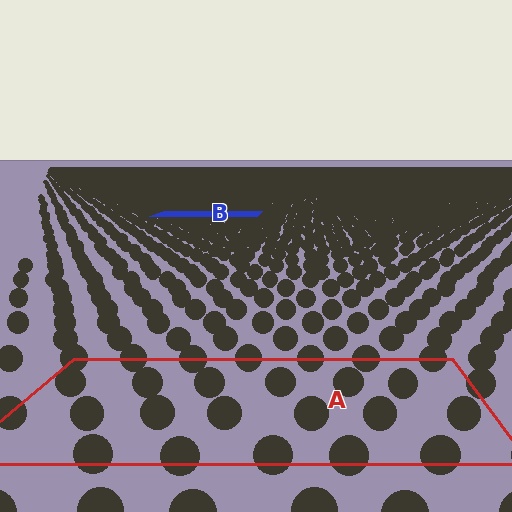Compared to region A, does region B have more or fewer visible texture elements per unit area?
Region B has more texture elements per unit area — they are packed more densely because it is farther away.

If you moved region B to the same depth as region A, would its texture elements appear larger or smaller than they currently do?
They would appear larger. At a closer depth, the same texture elements are projected at a bigger on-screen size.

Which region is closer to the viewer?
Region A is closer. The texture elements there are larger and more spread out.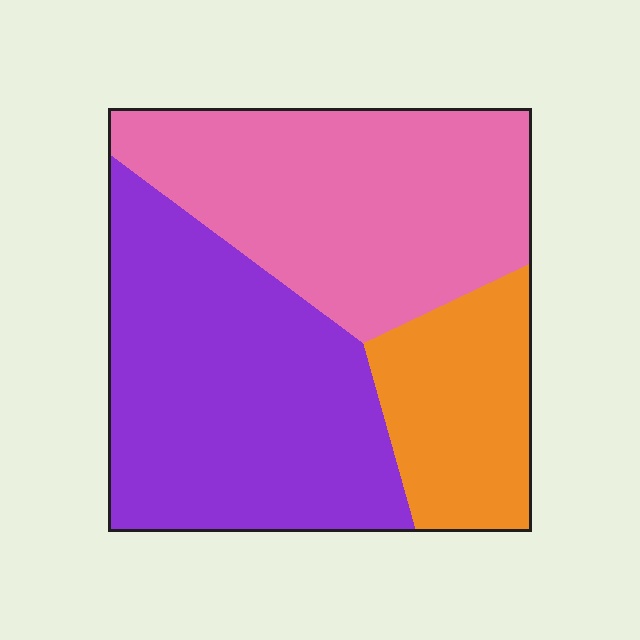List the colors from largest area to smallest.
From largest to smallest: purple, pink, orange.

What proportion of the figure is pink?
Pink takes up about three eighths (3/8) of the figure.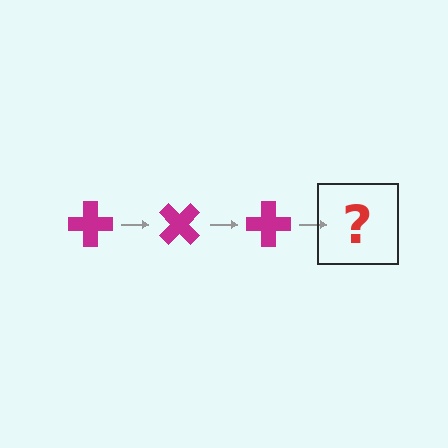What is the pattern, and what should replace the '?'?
The pattern is that the cross rotates 45 degrees each step. The '?' should be a magenta cross rotated 135 degrees.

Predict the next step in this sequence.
The next step is a magenta cross rotated 135 degrees.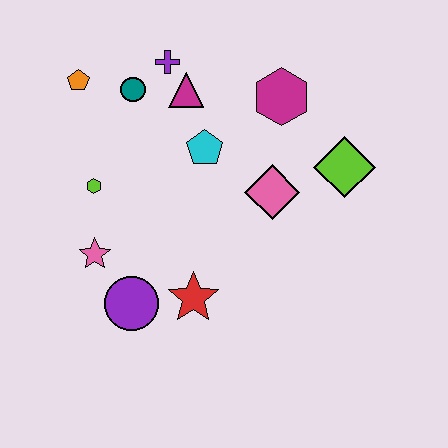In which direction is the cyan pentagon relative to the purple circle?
The cyan pentagon is above the purple circle.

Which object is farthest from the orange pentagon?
The lime diamond is farthest from the orange pentagon.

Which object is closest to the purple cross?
The magenta triangle is closest to the purple cross.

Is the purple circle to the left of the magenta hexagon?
Yes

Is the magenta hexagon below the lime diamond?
No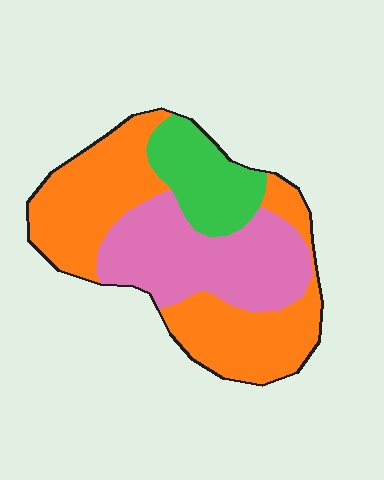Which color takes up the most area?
Orange, at roughly 50%.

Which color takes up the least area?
Green, at roughly 15%.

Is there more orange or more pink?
Orange.